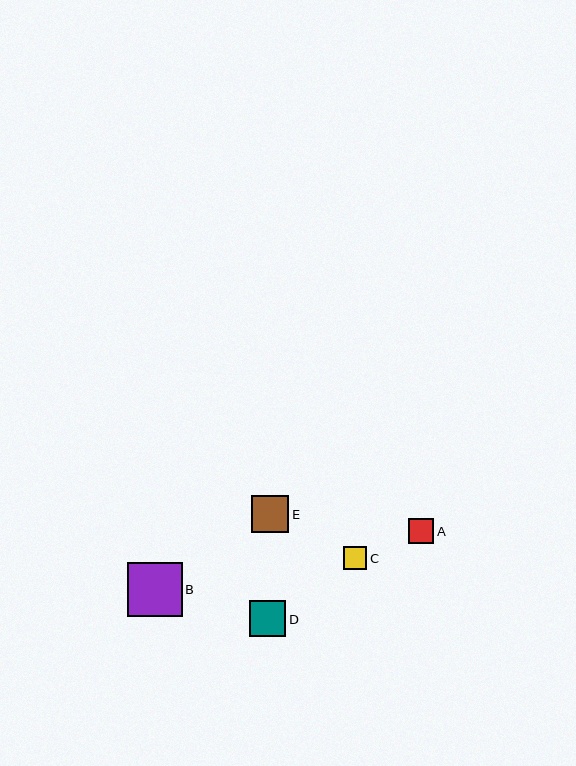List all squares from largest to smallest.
From largest to smallest: B, E, D, A, C.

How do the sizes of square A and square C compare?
Square A and square C are approximately the same size.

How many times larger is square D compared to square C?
Square D is approximately 1.6 times the size of square C.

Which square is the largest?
Square B is the largest with a size of approximately 54 pixels.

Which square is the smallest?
Square C is the smallest with a size of approximately 23 pixels.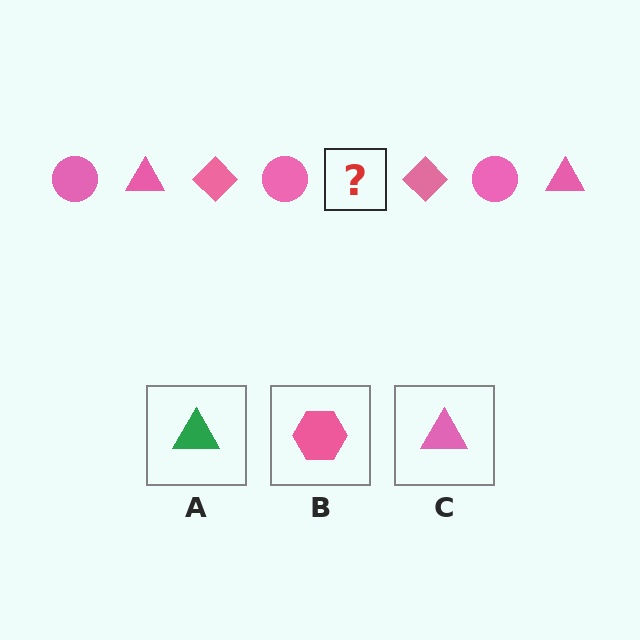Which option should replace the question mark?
Option C.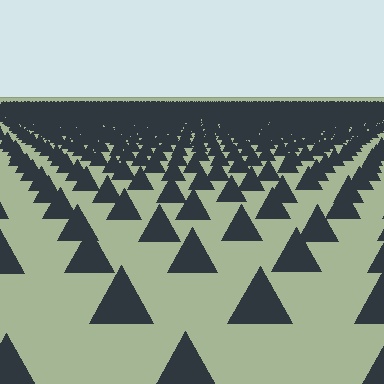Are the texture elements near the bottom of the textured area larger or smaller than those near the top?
Larger. Near the bottom, elements are closer to the viewer and appear at a bigger on-screen size.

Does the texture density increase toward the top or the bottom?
Density increases toward the top.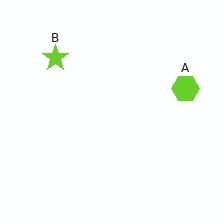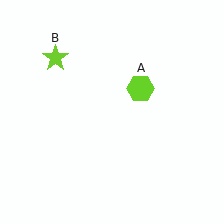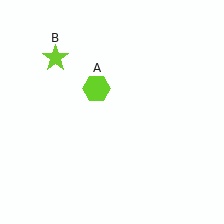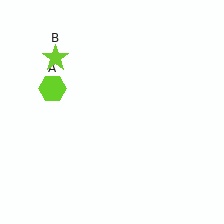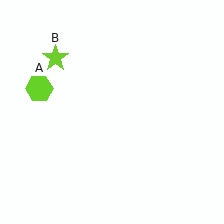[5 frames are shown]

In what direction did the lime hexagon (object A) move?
The lime hexagon (object A) moved left.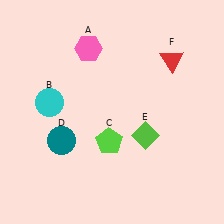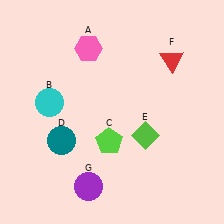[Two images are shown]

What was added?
A purple circle (G) was added in Image 2.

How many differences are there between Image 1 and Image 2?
There is 1 difference between the two images.